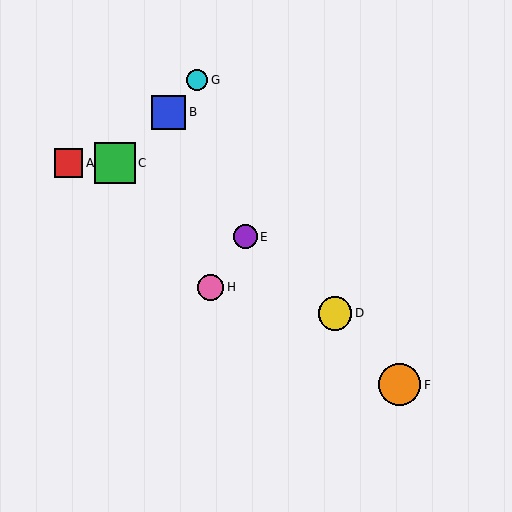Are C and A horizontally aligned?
Yes, both are at y≈163.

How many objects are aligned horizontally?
2 objects (A, C) are aligned horizontally.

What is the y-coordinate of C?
Object C is at y≈163.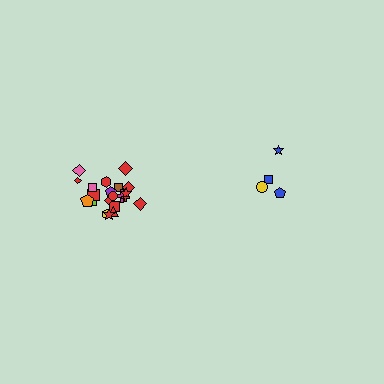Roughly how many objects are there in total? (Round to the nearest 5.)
Roughly 25 objects in total.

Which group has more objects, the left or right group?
The left group.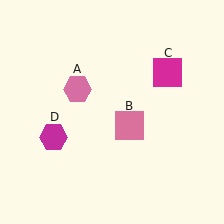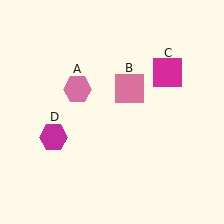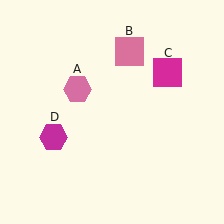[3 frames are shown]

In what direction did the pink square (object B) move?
The pink square (object B) moved up.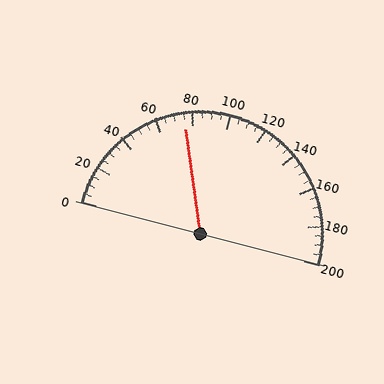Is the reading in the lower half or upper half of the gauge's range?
The reading is in the lower half of the range (0 to 200).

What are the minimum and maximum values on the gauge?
The gauge ranges from 0 to 200.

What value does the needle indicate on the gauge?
The needle indicates approximately 75.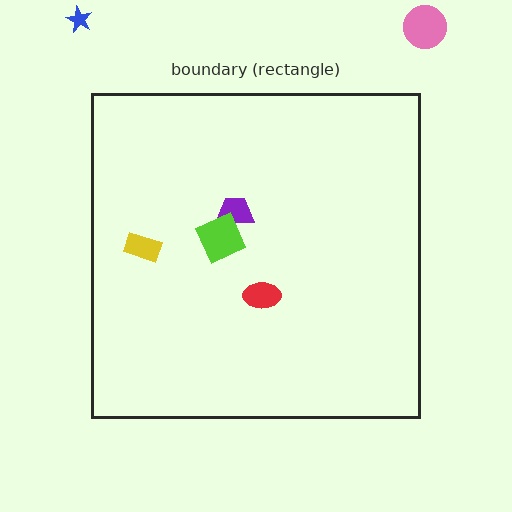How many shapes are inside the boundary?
4 inside, 2 outside.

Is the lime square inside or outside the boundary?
Inside.